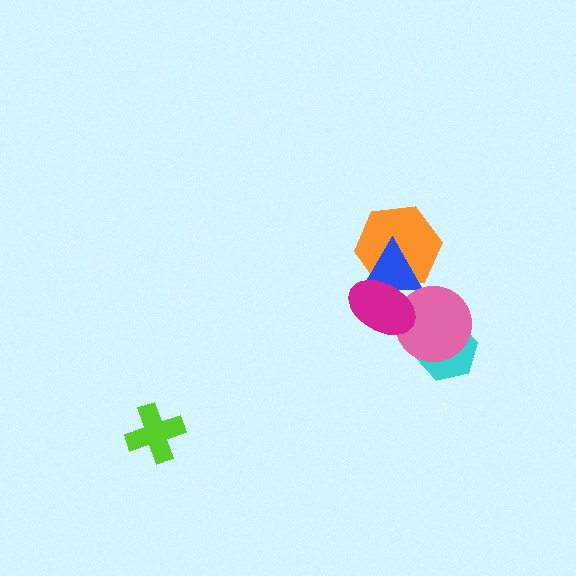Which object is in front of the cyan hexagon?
The pink circle is in front of the cyan hexagon.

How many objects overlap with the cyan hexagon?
1 object overlaps with the cyan hexagon.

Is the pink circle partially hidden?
Yes, it is partially covered by another shape.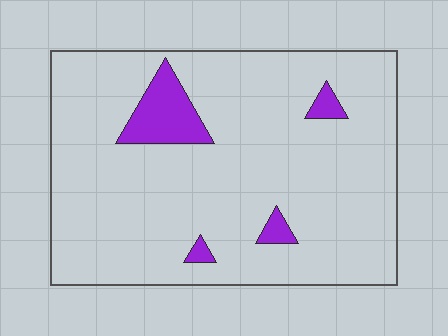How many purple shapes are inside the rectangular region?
4.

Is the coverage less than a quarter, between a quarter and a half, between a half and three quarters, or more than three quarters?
Less than a quarter.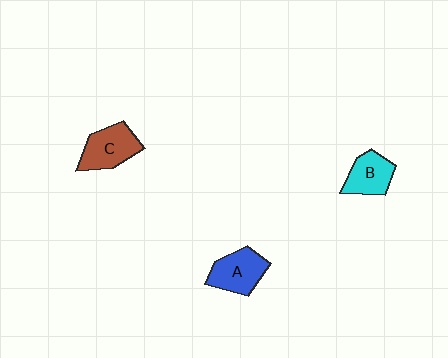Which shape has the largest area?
Shape C (brown).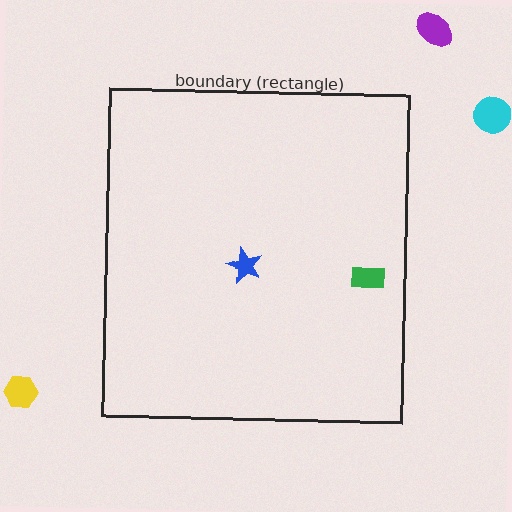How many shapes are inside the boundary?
2 inside, 3 outside.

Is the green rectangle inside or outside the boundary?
Inside.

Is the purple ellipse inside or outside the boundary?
Outside.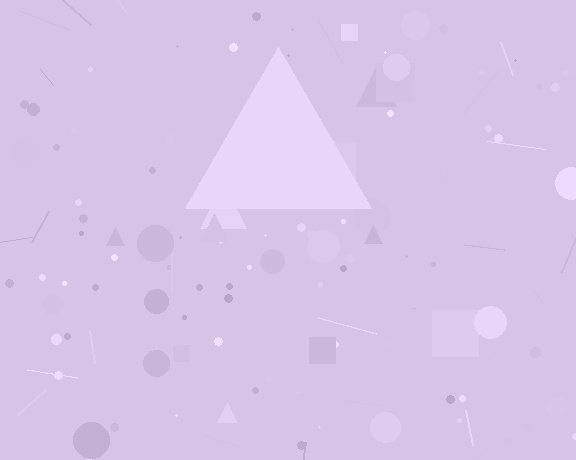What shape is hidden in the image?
A triangle is hidden in the image.